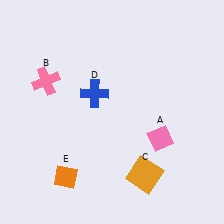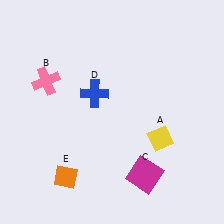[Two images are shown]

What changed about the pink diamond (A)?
In Image 1, A is pink. In Image 2, it changed to yellow.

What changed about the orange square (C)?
In Image 1, C is orange. In Image 2, it changed to magenta.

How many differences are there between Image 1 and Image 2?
There are 2 differences between the two images.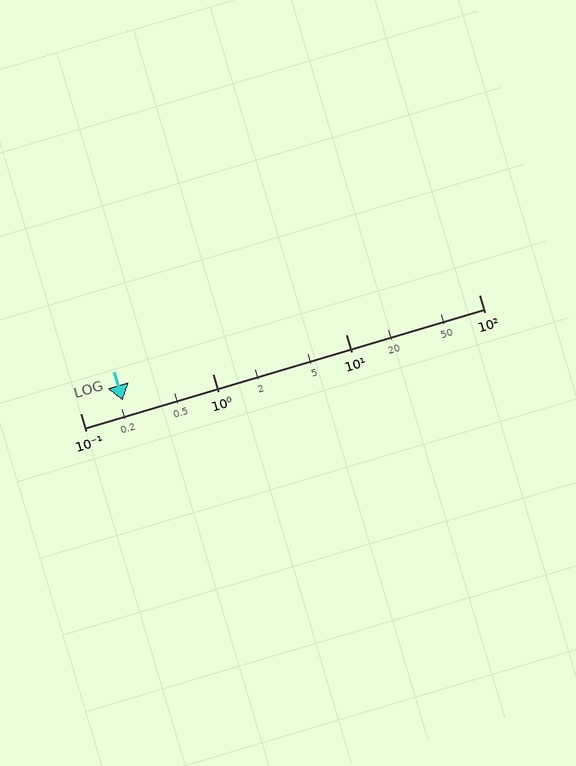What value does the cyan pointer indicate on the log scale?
The pointer indicates approximately 0.21.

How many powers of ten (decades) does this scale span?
The scale spans 3 decades, from 0.1 to 100.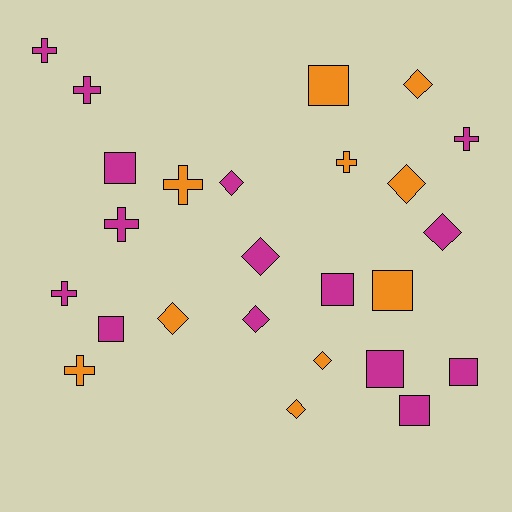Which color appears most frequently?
Magenta, with 15 objects.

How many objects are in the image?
There are 25 objects.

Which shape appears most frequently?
Diamond, with 9 objects.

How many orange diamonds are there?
There are 5 orange diamonds.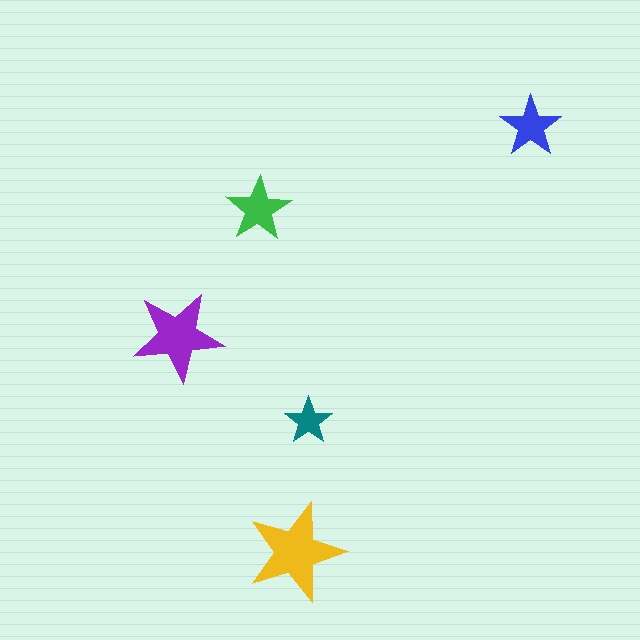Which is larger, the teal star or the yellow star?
The yellow one.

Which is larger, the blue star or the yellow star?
The yellow one.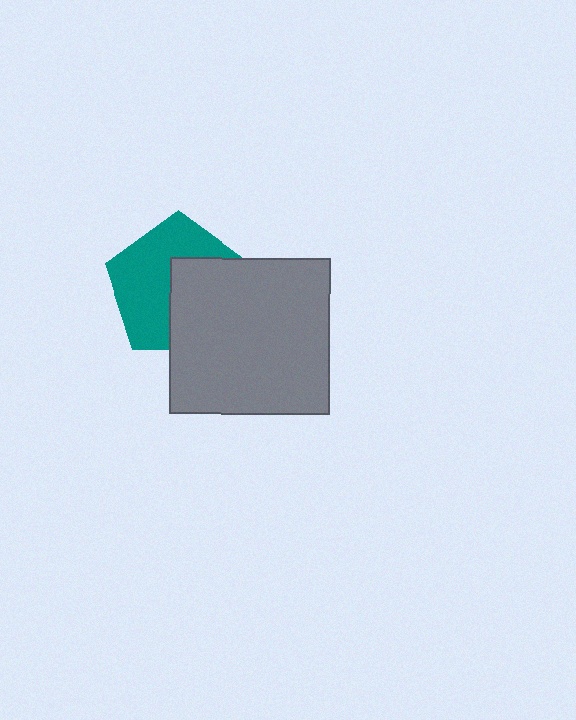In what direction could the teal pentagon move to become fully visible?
The teal pentagon could move toward the upper-left. That would shift it out from behind the gray rectangle entirely.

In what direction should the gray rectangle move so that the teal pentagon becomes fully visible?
The gray rectangle should move toward the lower-right. That is the shortest direction to clear the overlap and leave the teal pentagon fully visible.